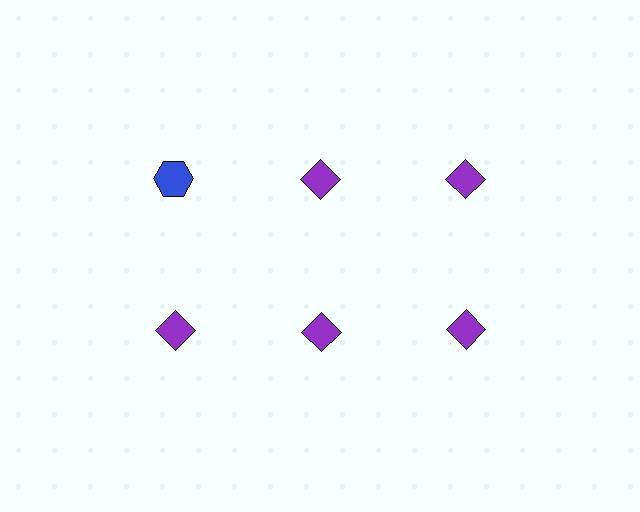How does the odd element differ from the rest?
It differs in both color (blue instead of purple) and shape (hexagon instead of diamond).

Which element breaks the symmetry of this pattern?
The blue hexagon in the top row, leftmost column breaks the symmetry. All other shapes are purple diamonds.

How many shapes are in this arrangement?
There are 6 shapes arranged in a grid pattern.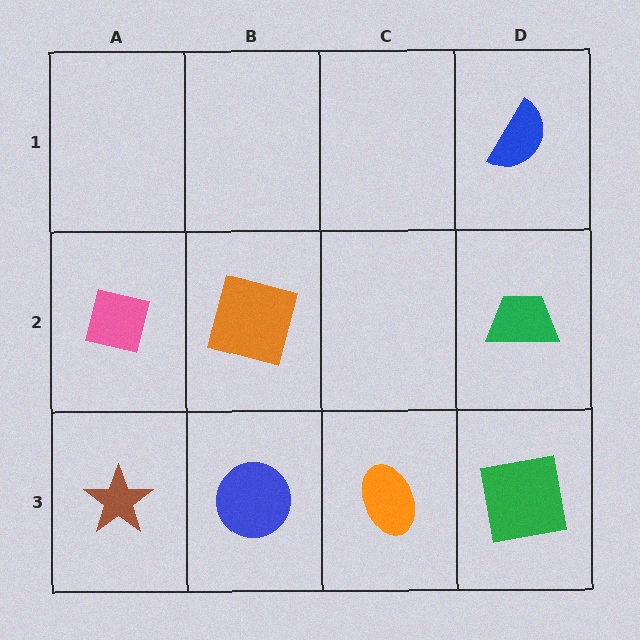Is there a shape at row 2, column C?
No, that cell is empty.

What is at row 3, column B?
A blue circle.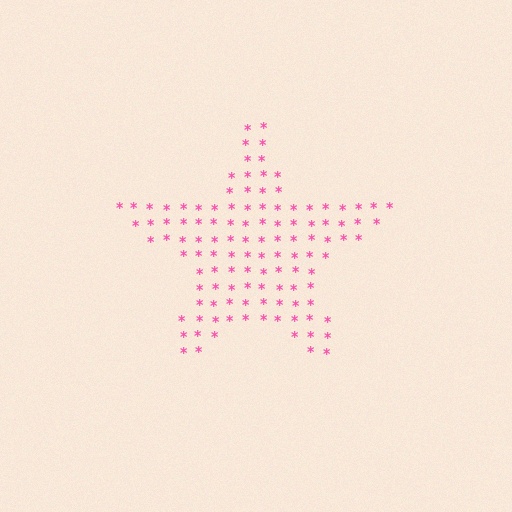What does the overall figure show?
The overall figure shows a star.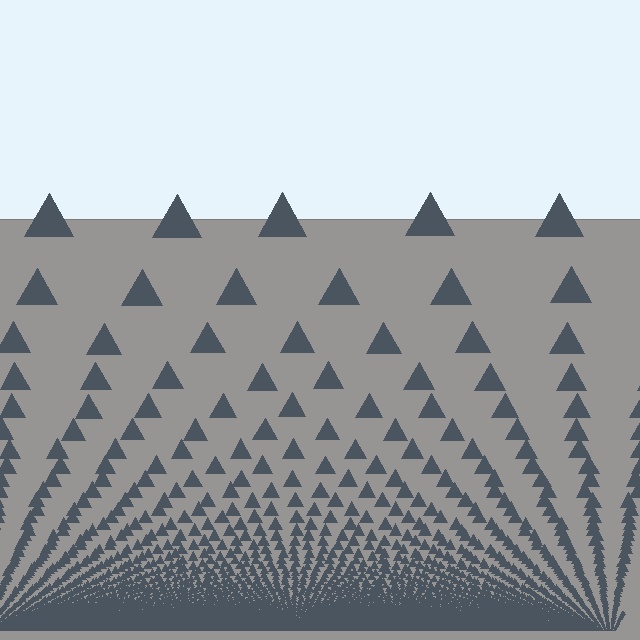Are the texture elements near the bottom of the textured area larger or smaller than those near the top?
Smaller. The gradient is inverted — elements near the bottom are smaller and denser.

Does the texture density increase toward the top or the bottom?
Density increases toward the bottom.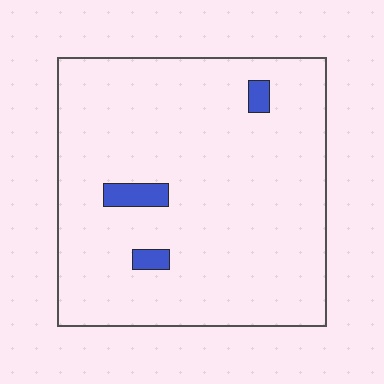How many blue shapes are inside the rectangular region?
3.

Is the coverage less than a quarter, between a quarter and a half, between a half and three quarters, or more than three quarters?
Less than a quarter.